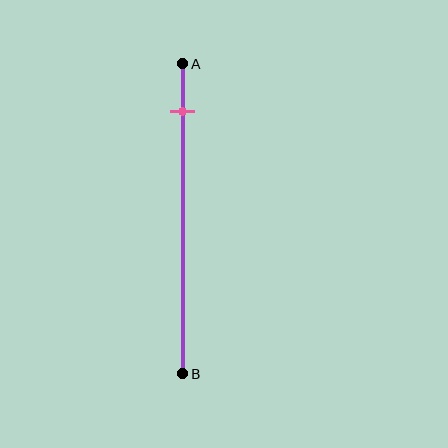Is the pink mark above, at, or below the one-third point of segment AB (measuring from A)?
The pink mark is above the one-third point of segment AB.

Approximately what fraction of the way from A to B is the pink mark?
The pink mark is approximately 15% of the way from A to B.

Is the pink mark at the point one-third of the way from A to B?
No, the mark is at about 15% from A, not at the 33% one-third point.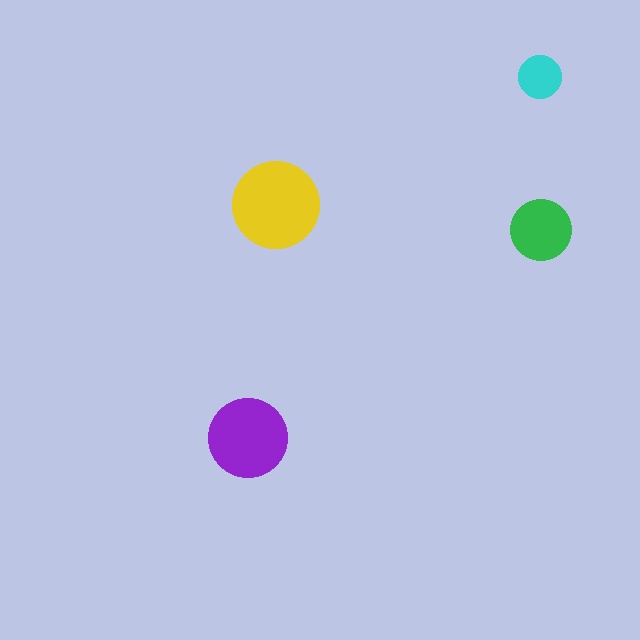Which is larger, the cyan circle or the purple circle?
The purple one.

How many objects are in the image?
There are 4 objects in the image.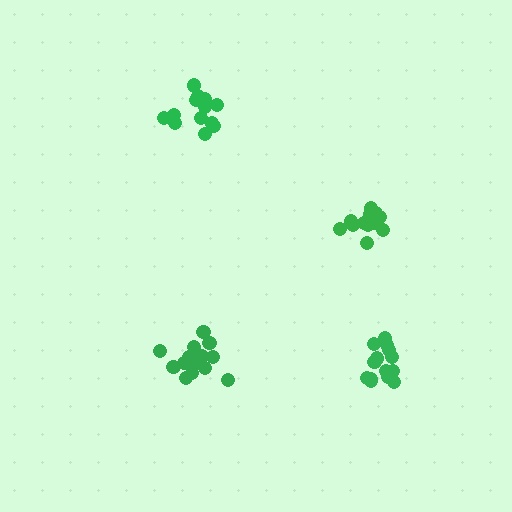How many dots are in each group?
Group 1: 14 dots, Group 2: 14 dots, Group 3: 15 dots, Group 4: 14 dots (57 total).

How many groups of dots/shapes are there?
There are 4 groups.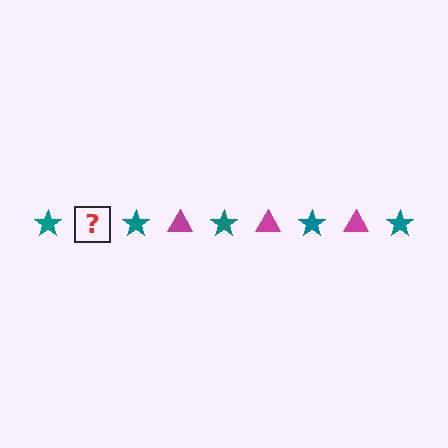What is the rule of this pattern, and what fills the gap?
The rule is that the pattern alternates between teal star and magenta triangle. The gap should be filled with a magenta triangle.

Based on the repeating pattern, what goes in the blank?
The blank should be a magenta triangle.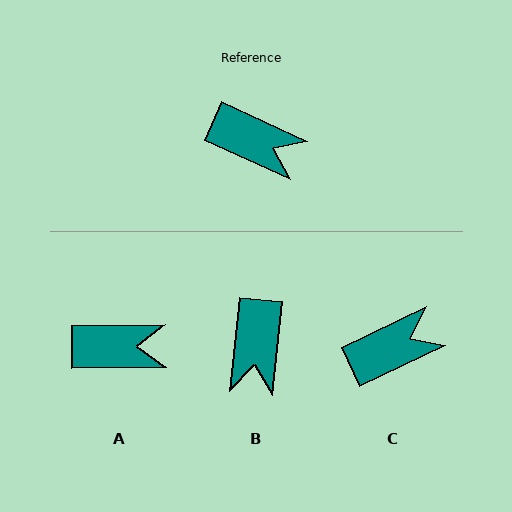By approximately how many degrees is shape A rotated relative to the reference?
Approximately 25 degrees counter-clockwise.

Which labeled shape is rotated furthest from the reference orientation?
B, about 71 degrees away.